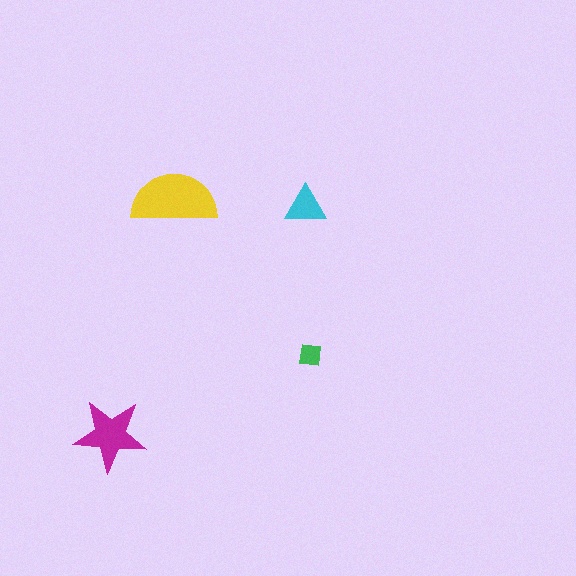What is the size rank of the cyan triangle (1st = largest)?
3rd.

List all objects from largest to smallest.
The yellow semicircle, the magenta star, the cyan triangle, the green square.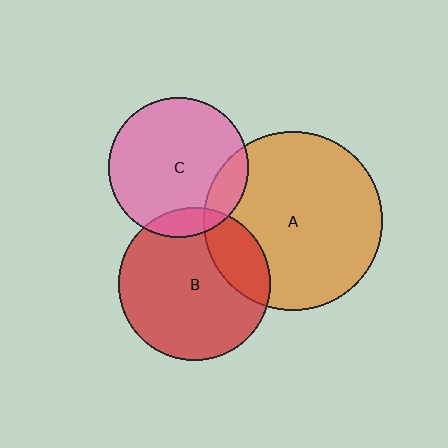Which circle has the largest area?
Circle A (orange).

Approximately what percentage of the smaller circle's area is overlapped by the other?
Approximately 10%.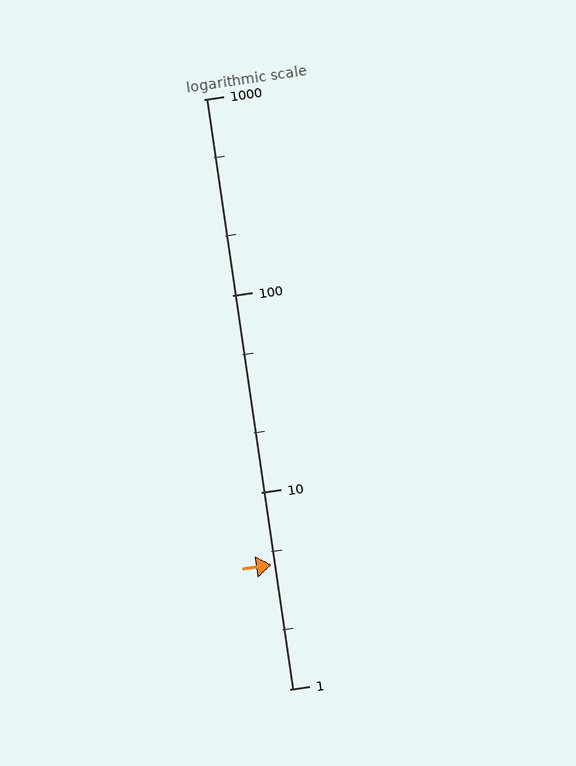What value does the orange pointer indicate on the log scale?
The pointer indicates approximately 4.3.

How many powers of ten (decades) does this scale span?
The scale spans 3 decades, from 1 to 1000.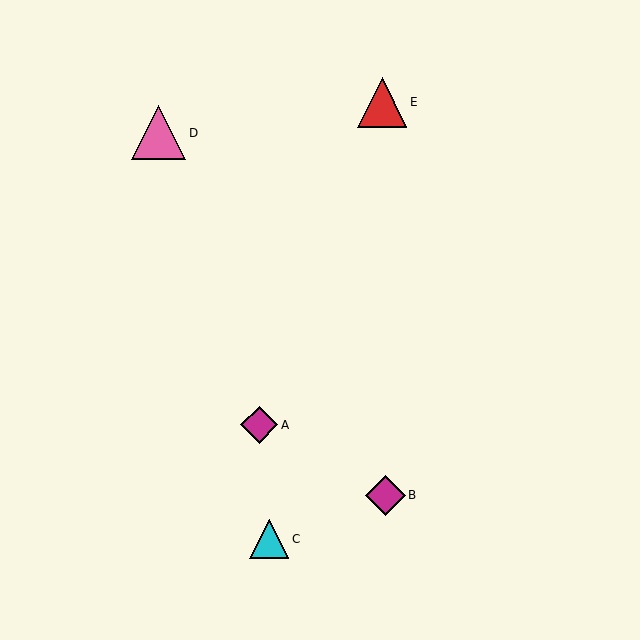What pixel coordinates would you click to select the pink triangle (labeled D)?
Click at (158, 133) to select the pink triangle D.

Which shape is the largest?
The pink triangle (labeled D) is the largest.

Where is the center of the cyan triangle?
The center of the cyan triangle is at (269, 539).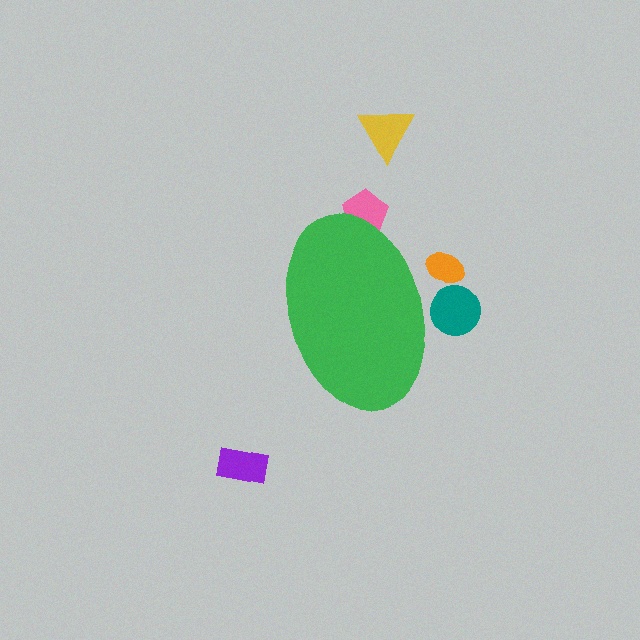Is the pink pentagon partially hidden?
Yes, the pink pentagon is partially hidden behind the green ellipse.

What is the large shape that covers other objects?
A green ellipse.